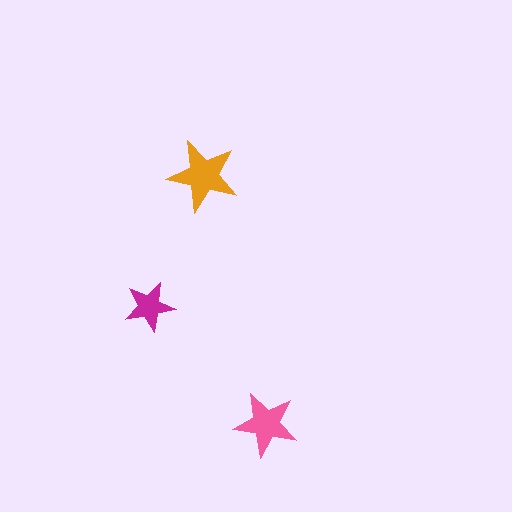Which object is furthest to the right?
The pink star is rightmost.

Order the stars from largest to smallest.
the orange one, the pink one, the magenta one.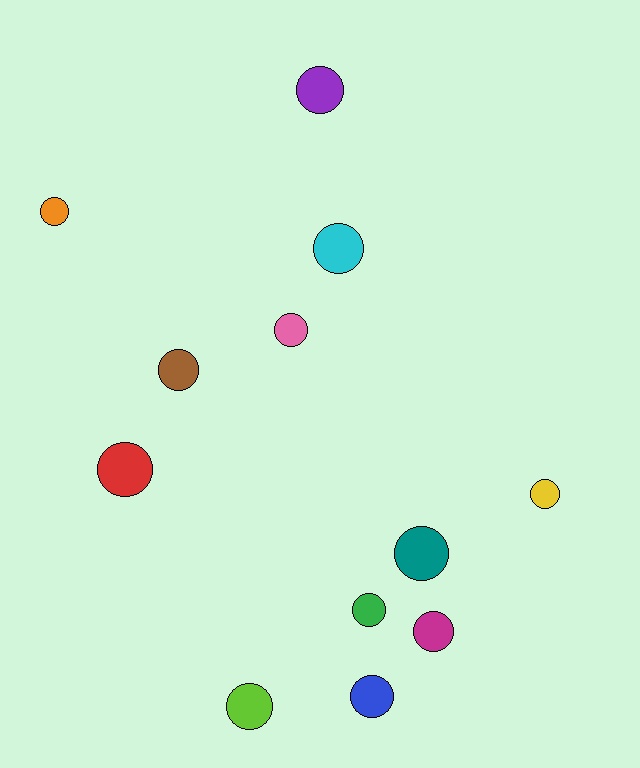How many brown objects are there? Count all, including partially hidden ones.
There is 1 brown object.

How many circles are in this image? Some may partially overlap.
There are 12 circles.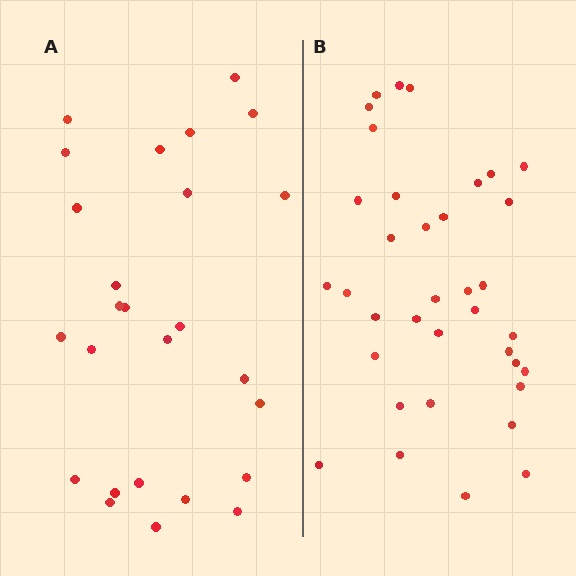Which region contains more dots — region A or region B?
Region B (the right region) has more dots.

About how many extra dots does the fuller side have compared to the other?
Region B has roughly 10 or so more dots than region A.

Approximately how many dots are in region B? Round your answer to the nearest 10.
About 40 dots. (The exact count is 36, which rounds to 40.)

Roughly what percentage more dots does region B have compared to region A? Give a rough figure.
About 40% more.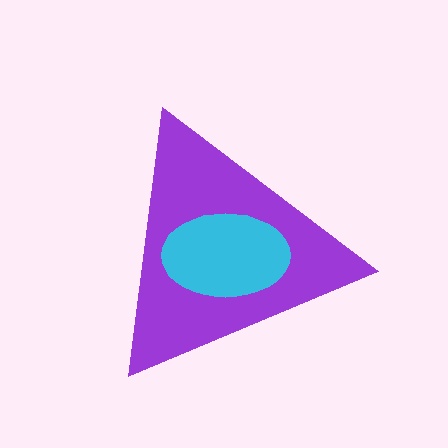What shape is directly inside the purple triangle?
The cyan ellipse.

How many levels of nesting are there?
2.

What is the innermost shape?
The cyan ellipse.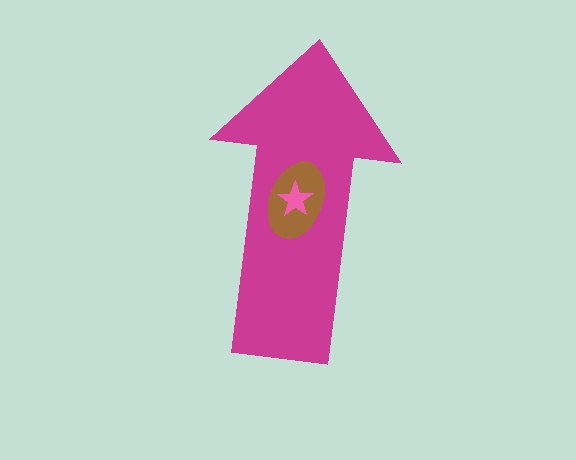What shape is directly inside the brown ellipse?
The pink star.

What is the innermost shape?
The pink star.